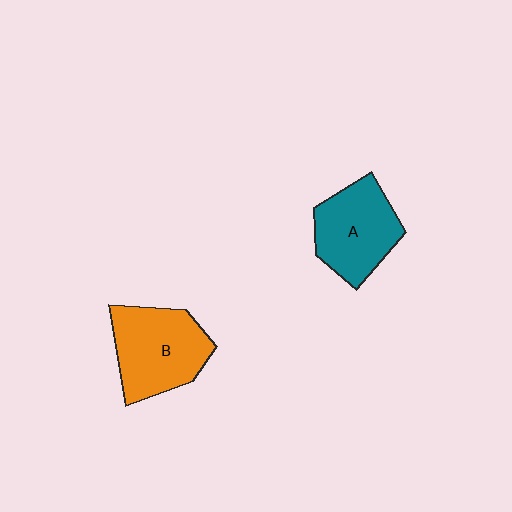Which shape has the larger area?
Shape B (orange).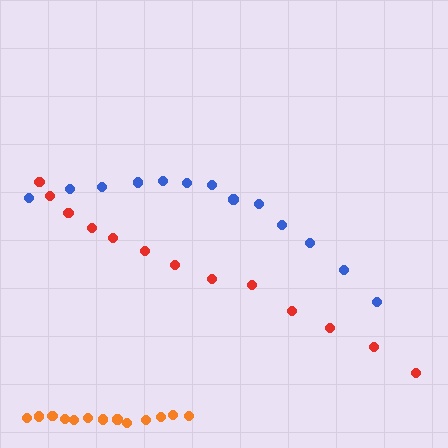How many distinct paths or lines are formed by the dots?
There are 3 distinct paths.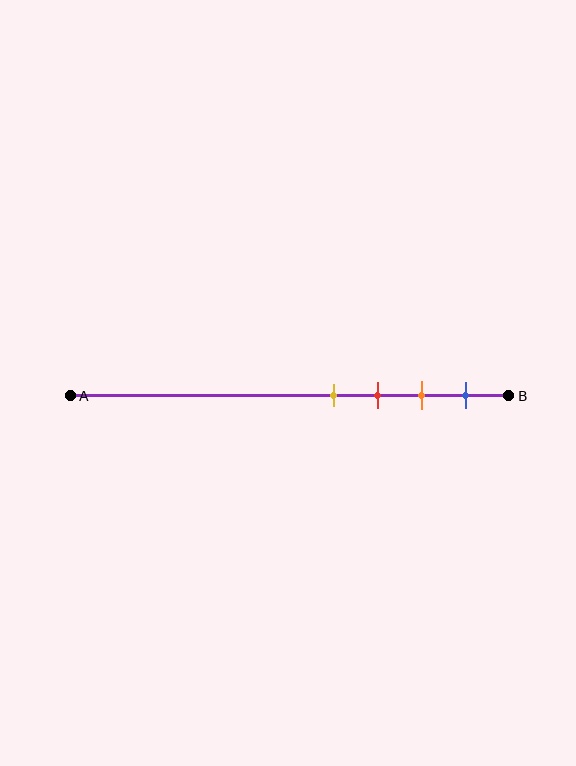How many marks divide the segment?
There are 4 marks dividing the segment.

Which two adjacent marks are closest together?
The yellow and red marks are the closest adjacent pair.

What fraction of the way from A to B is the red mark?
The red mark is approximately 70% (0.7) of the way from A to B.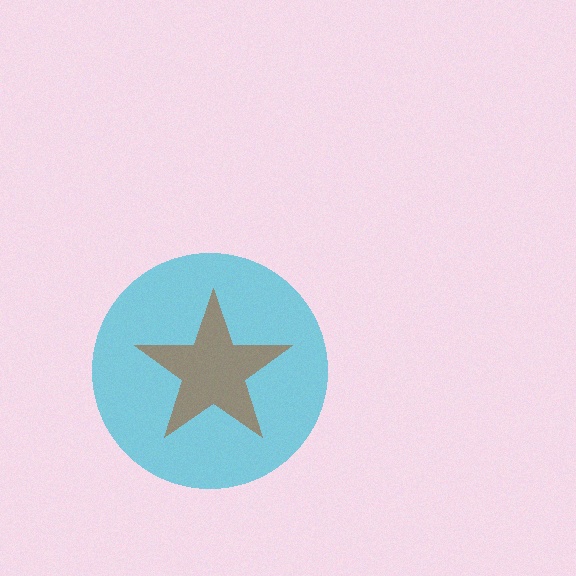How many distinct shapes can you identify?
There are 2 distinct shapes: a cyan circle, a brown star.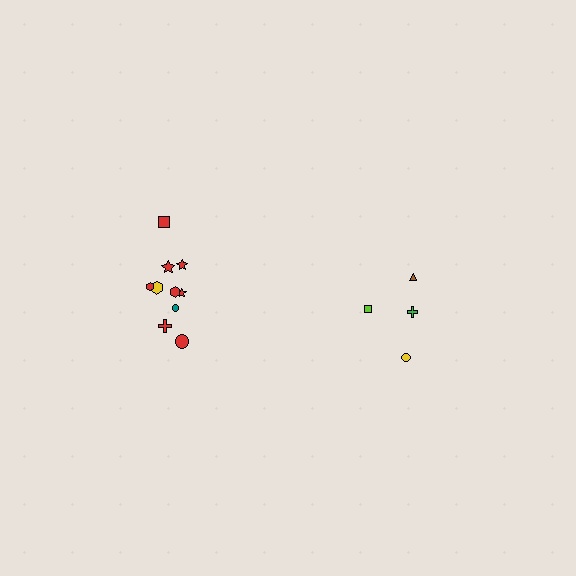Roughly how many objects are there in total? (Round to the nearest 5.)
Roughly 15 objects in total.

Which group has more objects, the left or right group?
The left group.